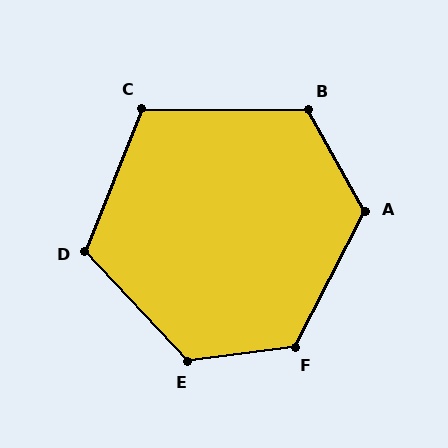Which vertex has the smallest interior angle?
C, at approximately 111 degrees.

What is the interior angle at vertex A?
Approximately 123 degrees (obtuse).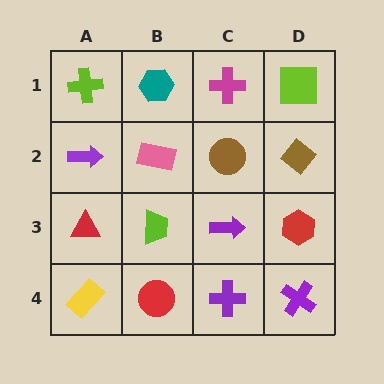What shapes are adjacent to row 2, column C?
A magenta cross (row 1, column C), a purple arrow (row 3, column C), a pink rectangle (row 2, column B), a brown diamond (row 2, column D).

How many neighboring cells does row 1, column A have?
2.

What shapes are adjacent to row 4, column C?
A purple arrow (row 3, column C), a red circle (row 4, column B), a purple cross (row 4, column D).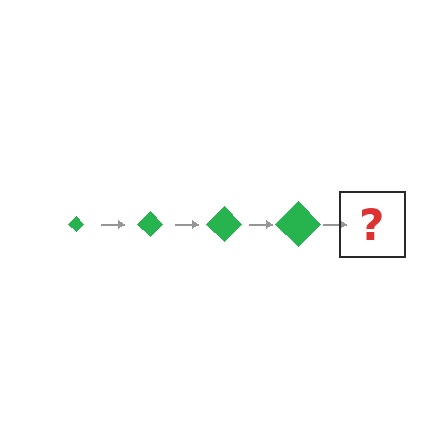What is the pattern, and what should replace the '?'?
The pattern is that the diamond gets progressively larger each step. The '?' should be a green diamond, larger than the previous one.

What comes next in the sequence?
The next element should be a green diamond, larger than the previous one.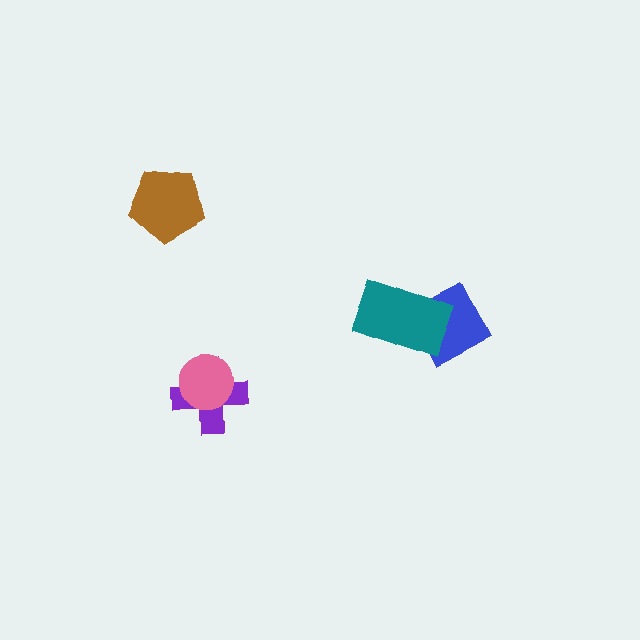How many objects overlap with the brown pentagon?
0 objects overlap with the brown pentagon.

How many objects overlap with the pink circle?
1 object overlaps with the pink circle.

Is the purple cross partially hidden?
Yes, it is partially covered by another shape.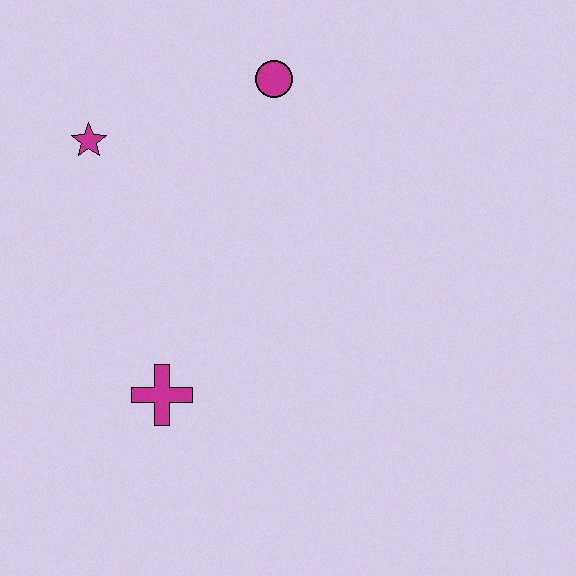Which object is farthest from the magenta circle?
The magenta cross is farthest from the magenta circle.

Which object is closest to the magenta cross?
The magenta star is closest to the magenta cross.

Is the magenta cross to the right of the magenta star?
Yes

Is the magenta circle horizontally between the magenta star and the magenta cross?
No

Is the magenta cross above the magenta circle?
No